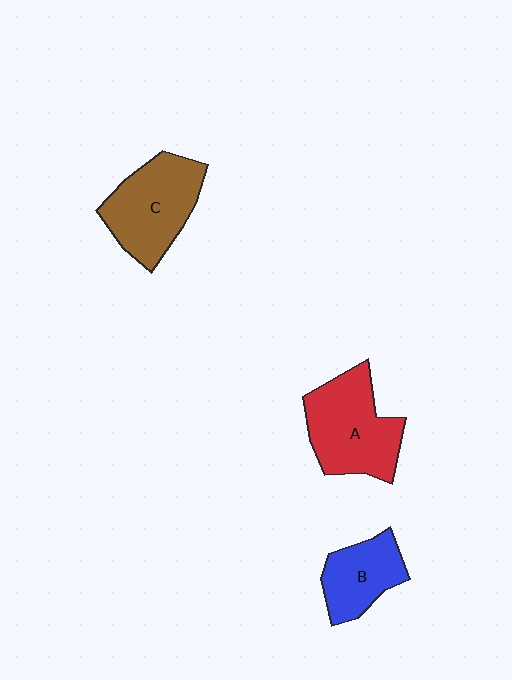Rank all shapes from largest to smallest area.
From largest to smallest: A (red), C (brown), B (blue).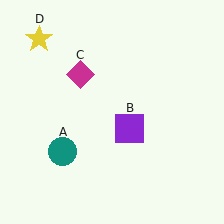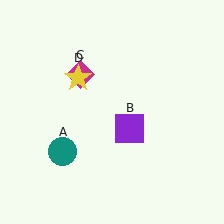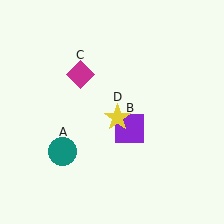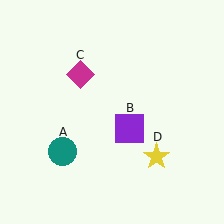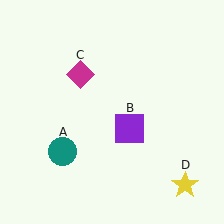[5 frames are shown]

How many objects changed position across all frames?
1 object changed position: yellow star (object D).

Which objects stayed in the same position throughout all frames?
Teal circle (object A) and purple square (object B) and magenta diamond (object C) remained stationary.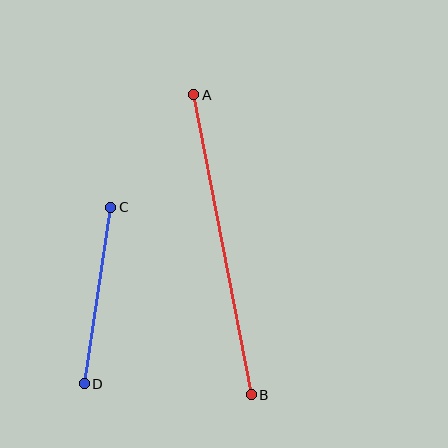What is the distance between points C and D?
The distance is approximately 179 pixels.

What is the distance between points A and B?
The distance is approximately 306 pixels.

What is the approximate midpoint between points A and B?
The midpoint is at approximately (223, 245) pixels.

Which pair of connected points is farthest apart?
Points A and B are farthest apart.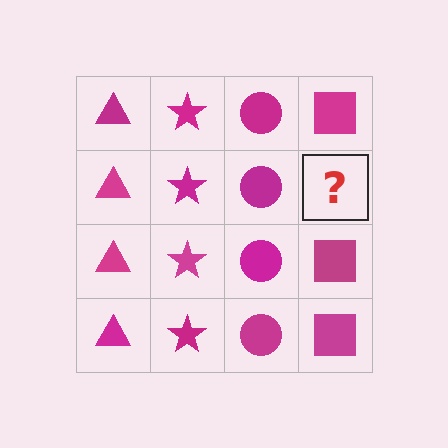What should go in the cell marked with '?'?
The missing cell should contain a magenta square.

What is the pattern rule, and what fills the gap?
The rule is that each column has a consistent shape. The gap should be filled with a magenta square.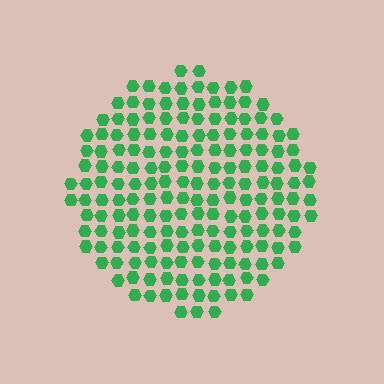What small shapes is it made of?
It is made of small hexagons.